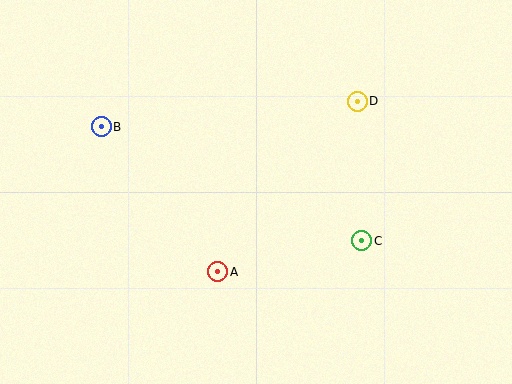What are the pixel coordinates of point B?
Point B is at (101, 127).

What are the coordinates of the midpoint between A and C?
The midpoint between A and C is at (290, 256).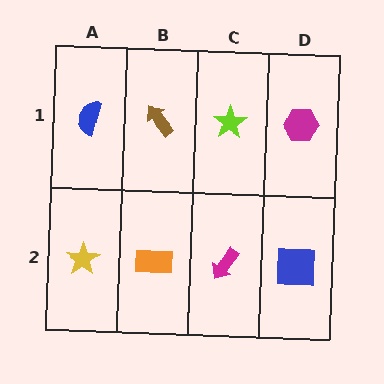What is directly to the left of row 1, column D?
A lime star.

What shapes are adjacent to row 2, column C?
A lime star (row 1, column C), an orange rectangle (row 2, column B), a blue square (row 2, column D).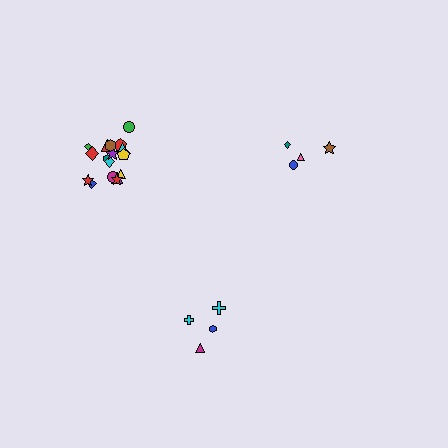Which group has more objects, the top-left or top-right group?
The top-left group.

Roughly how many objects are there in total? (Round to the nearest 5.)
Roughly 25 objects in total.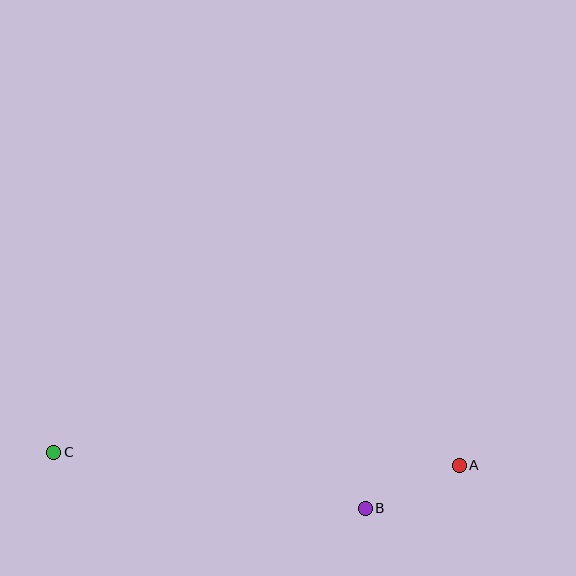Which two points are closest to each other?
Points A and B are closest to each other.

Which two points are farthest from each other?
Points A and C are farthest from each other.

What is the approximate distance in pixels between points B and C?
The distance between B and C is approximately 316 pixels.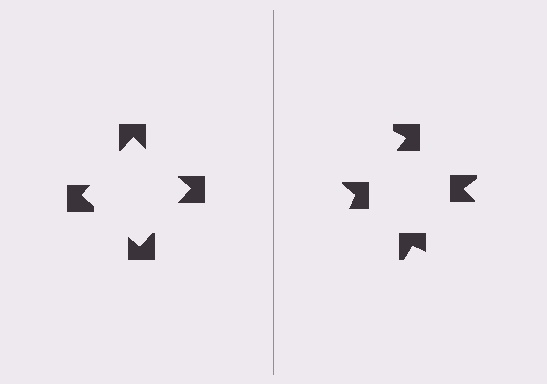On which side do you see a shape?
An illusory square appears on the left side. On the right side the wedge cuts are rotated, so no coherent shape forms.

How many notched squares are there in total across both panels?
8 — 4 on each side.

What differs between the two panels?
The notched squares are positioned identically on both sides; only the wedge orientations differ. On the left they align to a square; on the right they are misaligned.